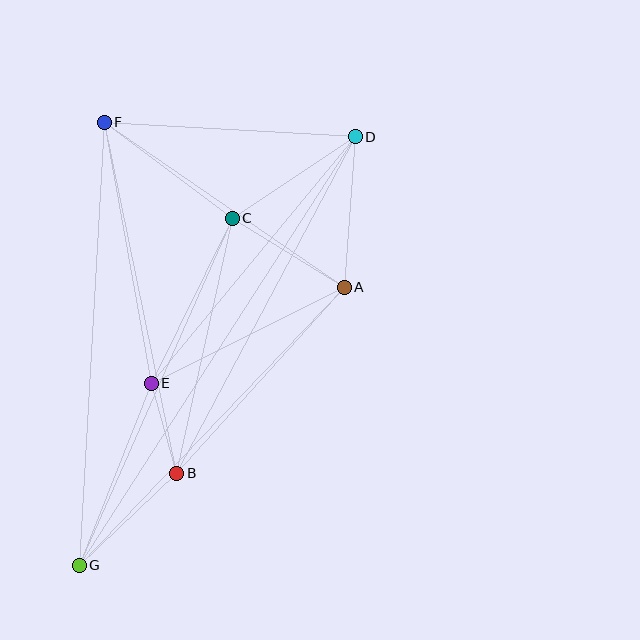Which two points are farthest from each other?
Points D and G are farthest from each other.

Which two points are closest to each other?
Points B and E are closest to each other.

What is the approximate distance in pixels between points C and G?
The distance between C and G is approximately 379 pixels.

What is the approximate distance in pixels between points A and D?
The distance between A and D is approximately 150 pixels.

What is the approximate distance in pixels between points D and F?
The distance between D and F is approximately 251 pixels.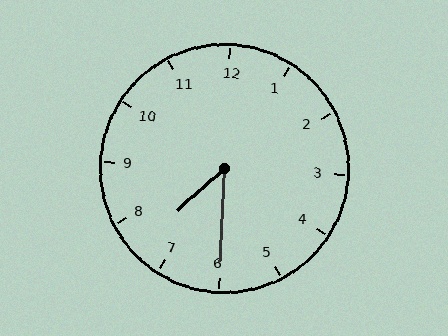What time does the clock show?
7:30.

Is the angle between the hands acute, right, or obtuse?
It is acute.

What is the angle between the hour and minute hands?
Approximately 45 degrees.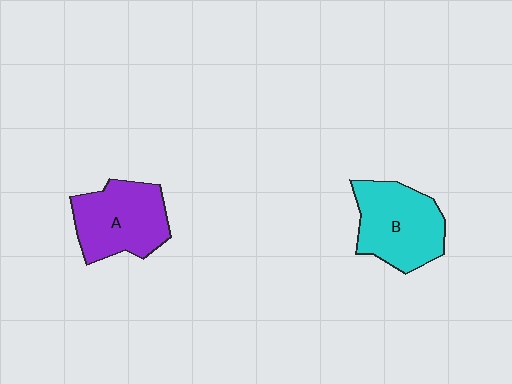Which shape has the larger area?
Shape B (cyan).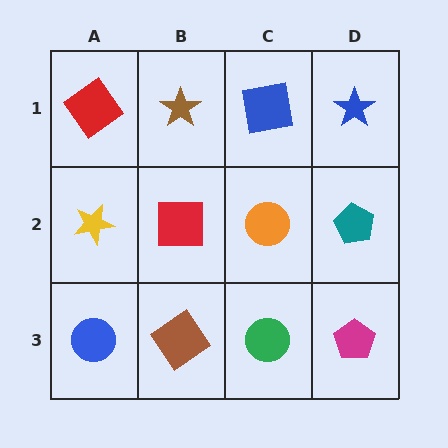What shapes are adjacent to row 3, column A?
A yellow star (row 2, column A), a brown diamond (row 3, column B).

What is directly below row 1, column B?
A red square.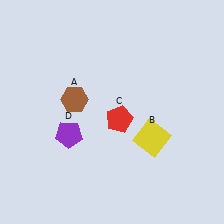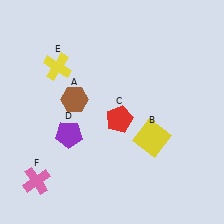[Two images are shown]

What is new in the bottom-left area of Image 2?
A pink cross (F) was added in the bottom-left area of Image 2.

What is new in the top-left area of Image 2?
A yellow cross (E) was added in the top-left area of Image 2.